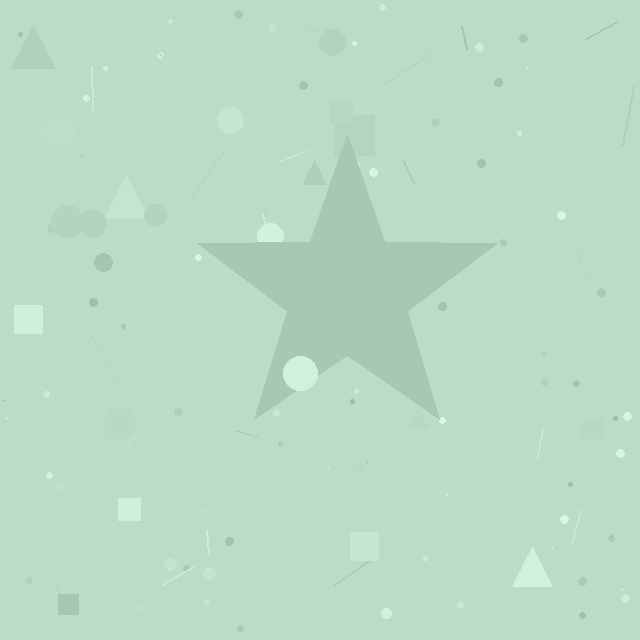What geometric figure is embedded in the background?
A star is embedded in the background.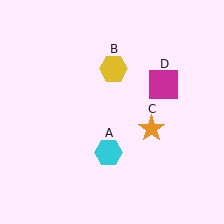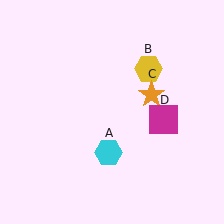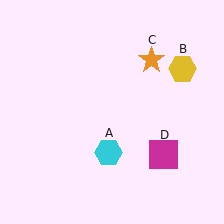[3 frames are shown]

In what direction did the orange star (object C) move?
The orange star (object C) moved up.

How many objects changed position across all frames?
3 objects changed position: yellow hexagon (object B), orange star (object C), magenta square (object D).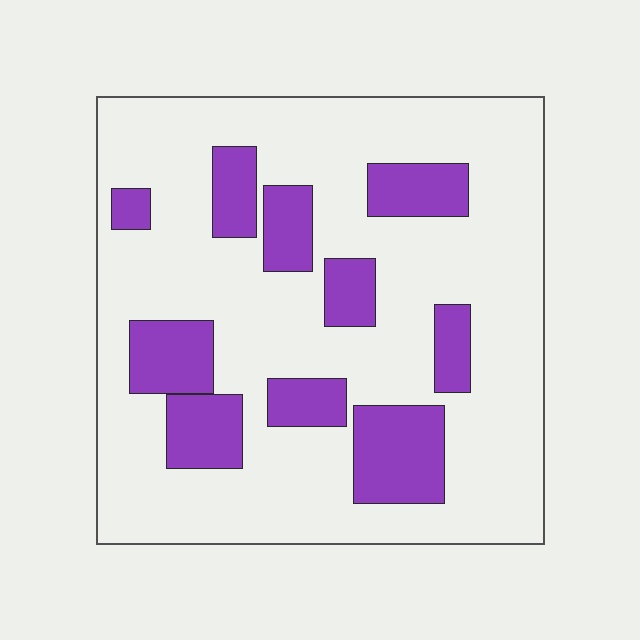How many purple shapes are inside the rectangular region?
10.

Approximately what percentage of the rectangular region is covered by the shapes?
Approximately 25%.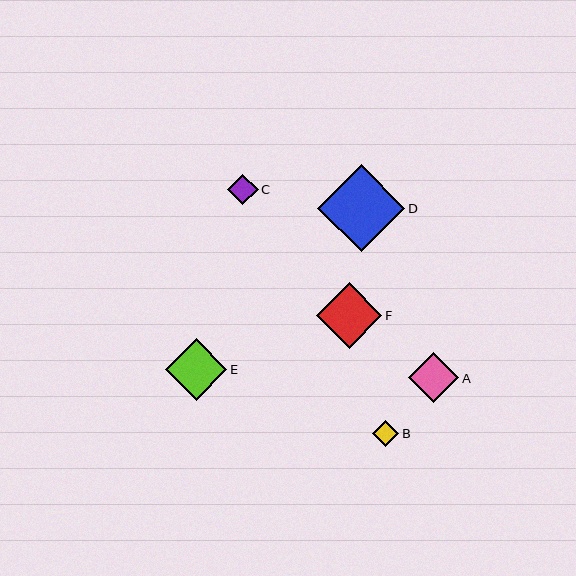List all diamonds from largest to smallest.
From largest to smallest: D, F, E, A, C, B.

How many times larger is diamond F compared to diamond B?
Diamond F is approximately 2.5 times the size of diamond B.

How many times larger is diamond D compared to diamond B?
Diamond D is approximately 3.3 times the size of diamond B.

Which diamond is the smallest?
Diamond B is the smallest with a size of approximately 26 pixels.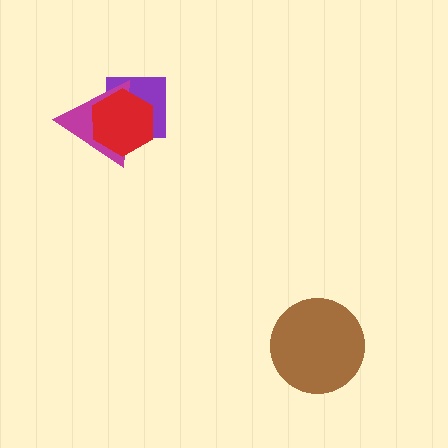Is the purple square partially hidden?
Yes, it is partially covered by another shape.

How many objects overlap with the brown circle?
0 objects overlap with the brown circle.